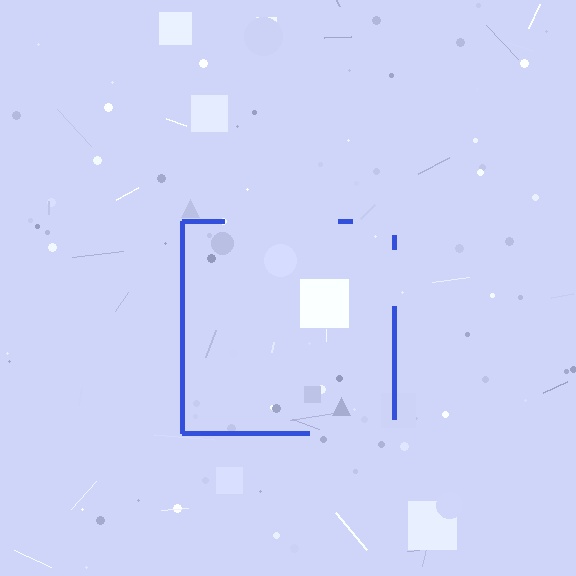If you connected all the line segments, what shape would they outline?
They would outline a square.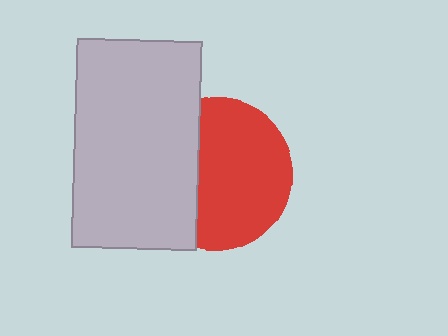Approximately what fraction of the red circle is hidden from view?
Roughly 36% of the red circle is hidden behind the light gray rectangle.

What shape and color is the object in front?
The object in front is a light gray rectangle.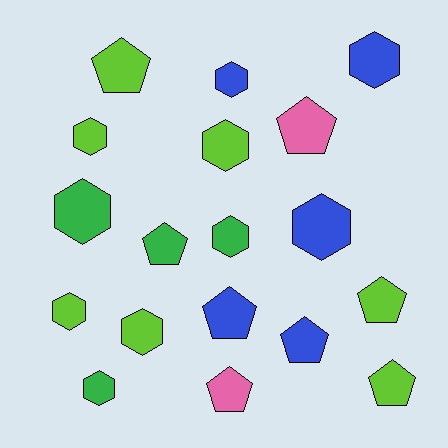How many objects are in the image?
There are 18 objects.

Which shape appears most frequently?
Hexagon, with 10 objects.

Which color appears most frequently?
Lime, with 7 objects.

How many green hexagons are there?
There are 3 green hexagons.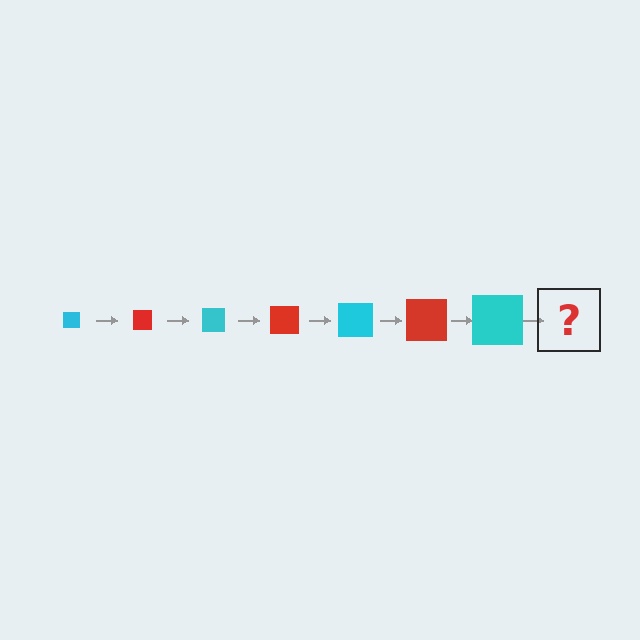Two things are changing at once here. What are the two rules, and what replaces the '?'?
The two rules are that the square grows larger each step and the color cycles through cyan and red. The '?' should be a red square, larger than the previous one.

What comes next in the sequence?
The next element should be a red square, larger than the previous one.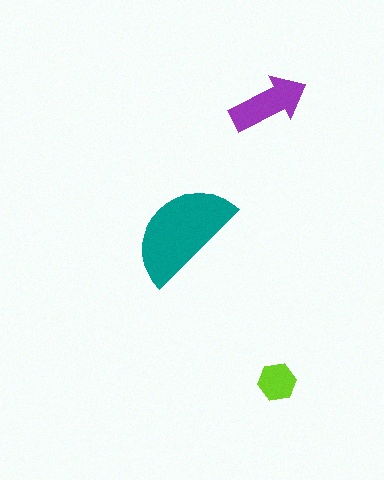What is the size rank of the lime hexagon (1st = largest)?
3rd.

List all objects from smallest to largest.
The lime hexagon, the purple arrow, the teal semicircle.